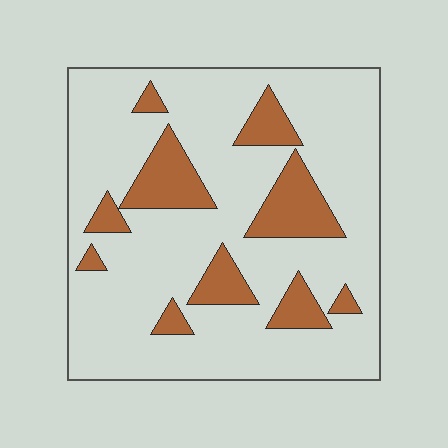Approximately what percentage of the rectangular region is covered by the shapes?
Approximately 20%.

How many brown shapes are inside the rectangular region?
10.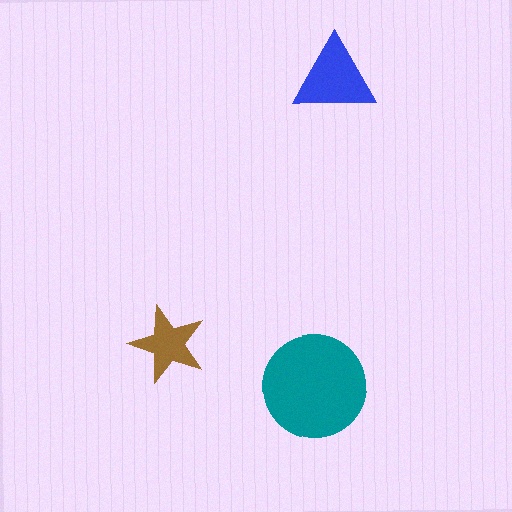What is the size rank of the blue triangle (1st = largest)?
2nd.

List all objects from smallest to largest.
The brown star, the blue triangle, the teal circle.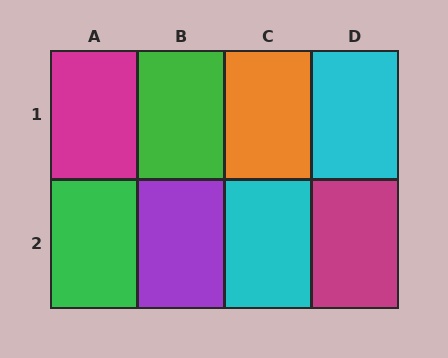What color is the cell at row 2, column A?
Green.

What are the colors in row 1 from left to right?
Magenta, green, orange, cyan.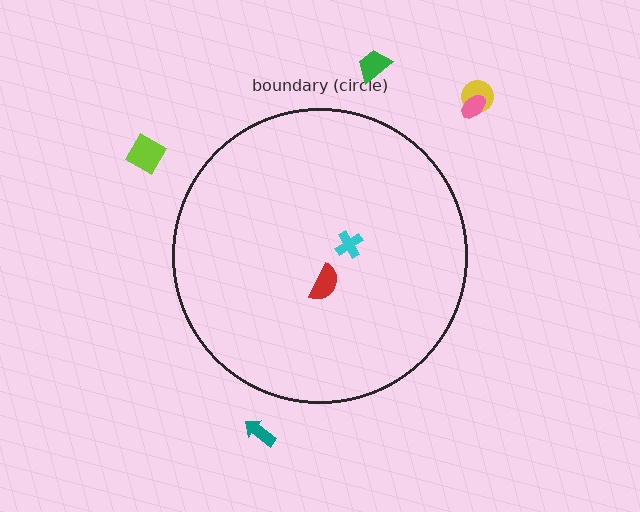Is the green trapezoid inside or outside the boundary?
Outside.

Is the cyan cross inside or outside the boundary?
Inside.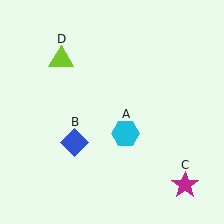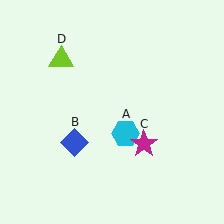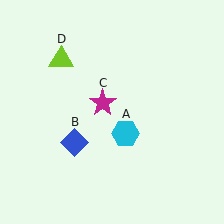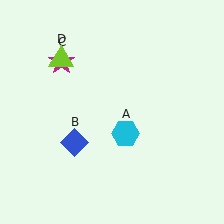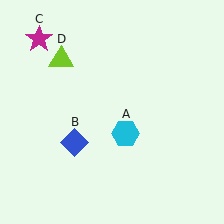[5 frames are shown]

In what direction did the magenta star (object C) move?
The magenta star (object C) moved up and to the left.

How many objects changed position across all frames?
1 object changed position: magenta star (object C).